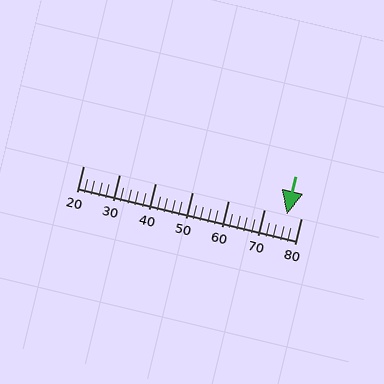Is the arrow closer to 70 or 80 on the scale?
The arrow is closer to 80.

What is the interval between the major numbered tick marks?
The major tick marks are spaced 10 units apart.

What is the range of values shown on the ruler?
The ruler shows values from 20 to 80.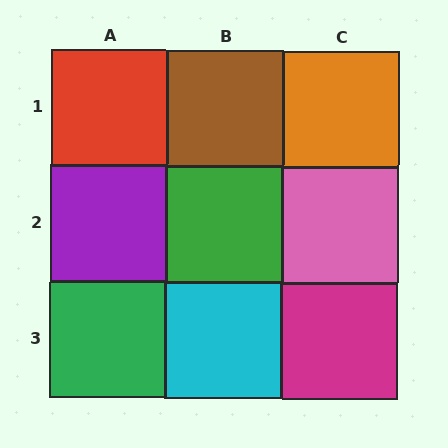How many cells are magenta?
1 cell is magenta.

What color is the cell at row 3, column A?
Green.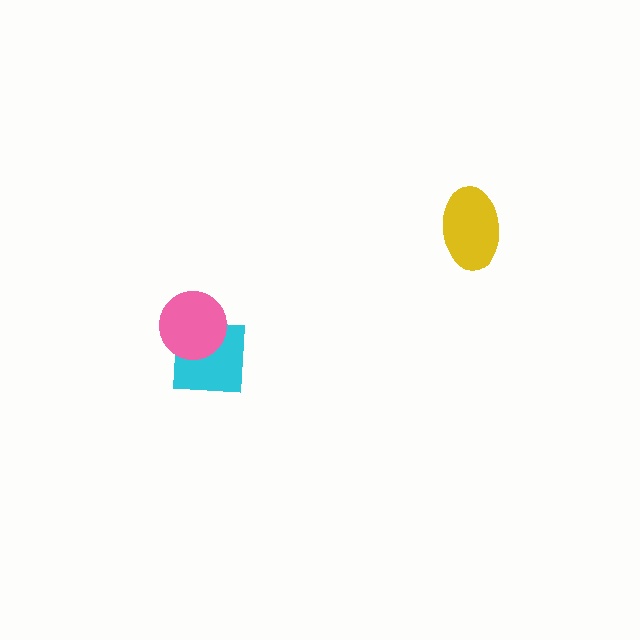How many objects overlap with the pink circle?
1 object overlaps with the pink circle.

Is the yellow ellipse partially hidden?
No, no other shape covers it.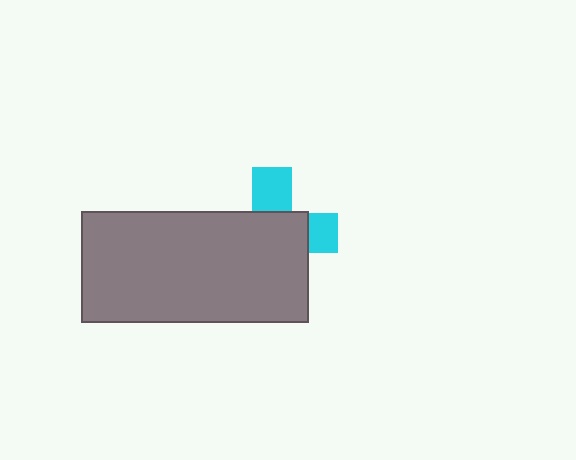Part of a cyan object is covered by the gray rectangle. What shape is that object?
It is a cross.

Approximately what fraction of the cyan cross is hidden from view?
Roughly 67% of the cyan cross is hidden behind the gray rectangle.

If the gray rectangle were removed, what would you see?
You would see the complete cyan cross.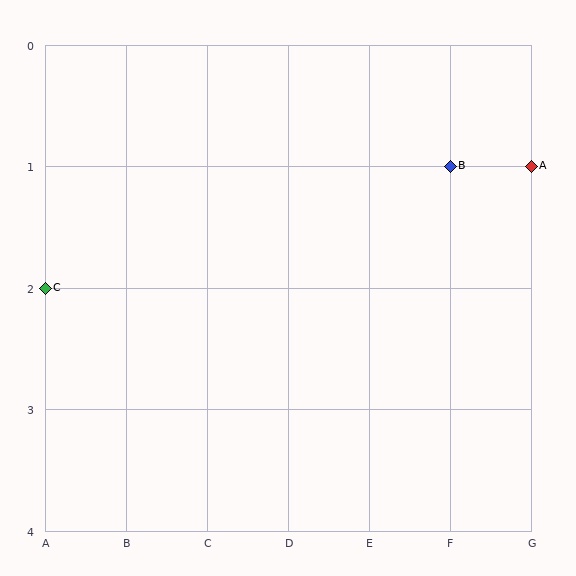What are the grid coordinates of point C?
Point C is at grid coordinates (A, 2).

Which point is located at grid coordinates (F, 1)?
Point B is at (F, 1).